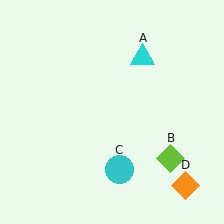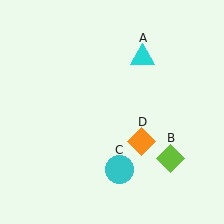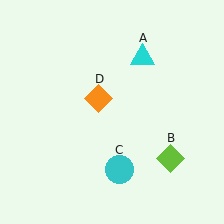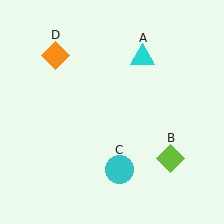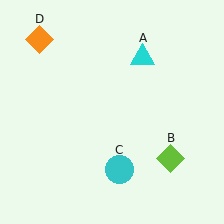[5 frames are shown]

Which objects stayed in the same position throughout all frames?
Cyan triangle (object A) and lime diamond (object B) and cyan circle (object C) remained stationary.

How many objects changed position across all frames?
1 object changed position: orange diamond (object D).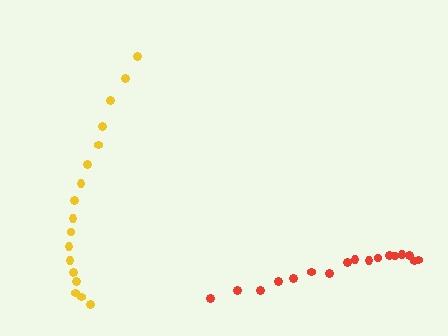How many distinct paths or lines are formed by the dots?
There are 2 distinct paths.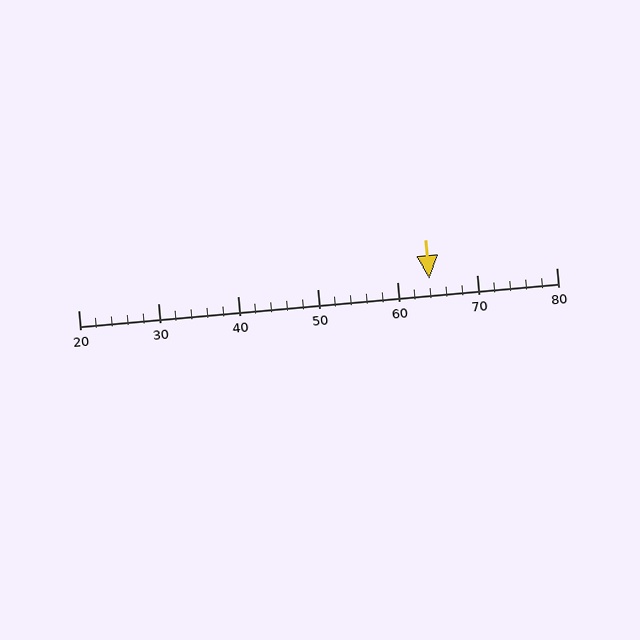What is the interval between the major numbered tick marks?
The major tick marks are spaced 10 units apart.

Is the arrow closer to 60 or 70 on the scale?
The arrow is closer to 60.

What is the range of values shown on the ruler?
The ruler shows values from 20 to 80.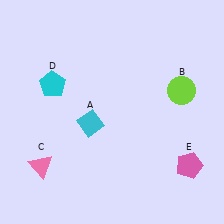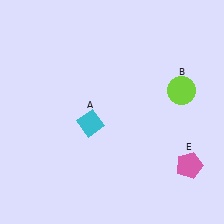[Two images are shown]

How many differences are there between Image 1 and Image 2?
There are 2 differences between the two images.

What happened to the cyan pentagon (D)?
The cyan pentagon (D) was removed in Image 2. It was in the top-left area of Image 1.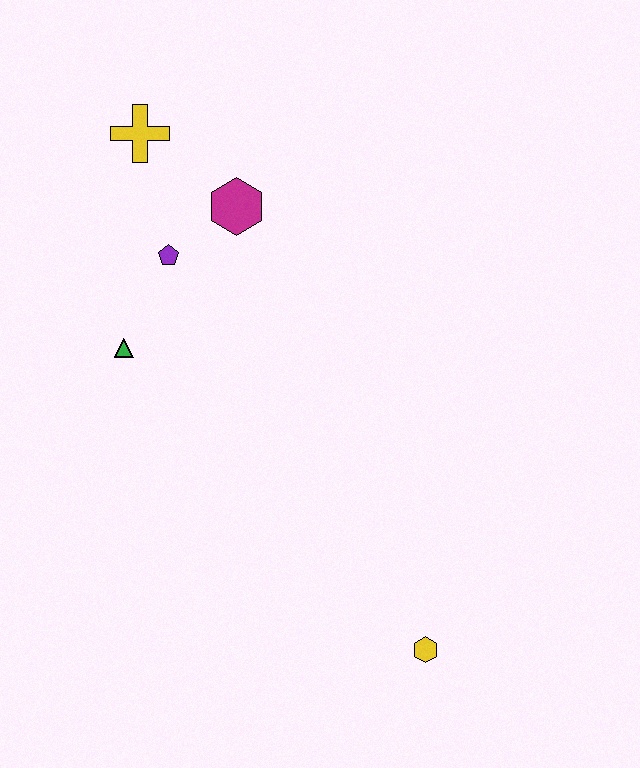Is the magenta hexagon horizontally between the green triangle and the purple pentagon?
No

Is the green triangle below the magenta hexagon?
Yes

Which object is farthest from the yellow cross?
The yellow hexagon is farthest from the yellow cross.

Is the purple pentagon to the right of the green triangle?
Yes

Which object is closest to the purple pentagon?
The magenta hexagon is closest to the purple pentagon.